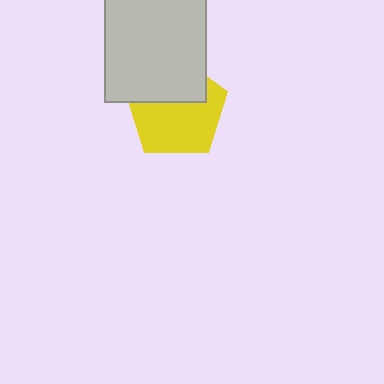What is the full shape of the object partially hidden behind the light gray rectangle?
The partially hidden object is a yellow pentagon.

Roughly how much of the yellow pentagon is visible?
About half of it is visible (roughly 61%).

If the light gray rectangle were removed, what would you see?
You would see the complete yellow pentagon.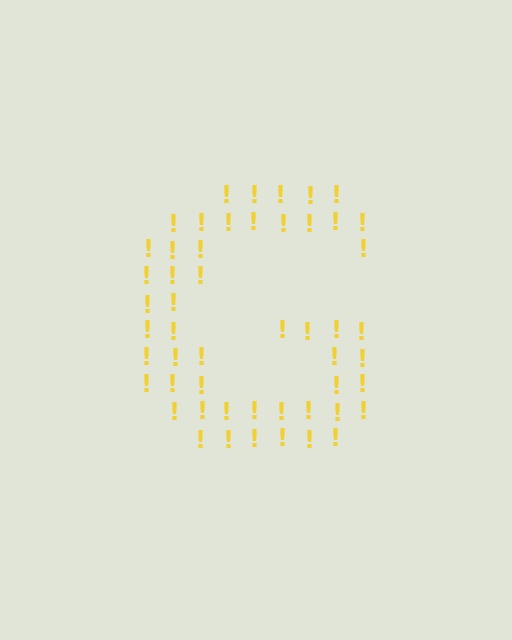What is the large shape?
The large shape is the letter G.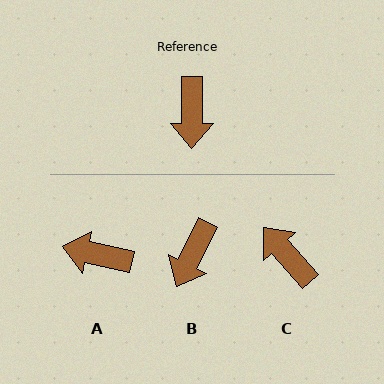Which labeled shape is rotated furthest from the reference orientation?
C, about 138 degrees away.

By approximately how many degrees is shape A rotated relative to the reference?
Approximately 102 degrees clockwise.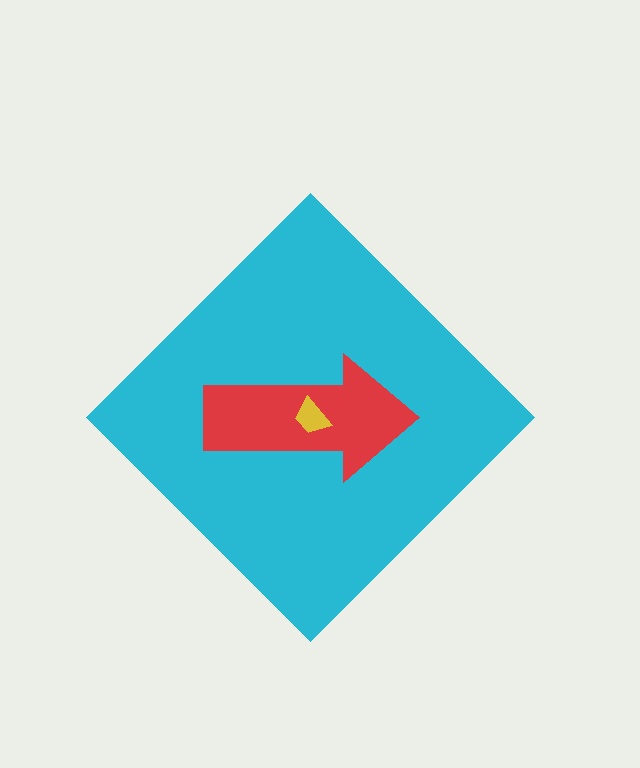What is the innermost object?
The yellow trapezoid.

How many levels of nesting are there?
3.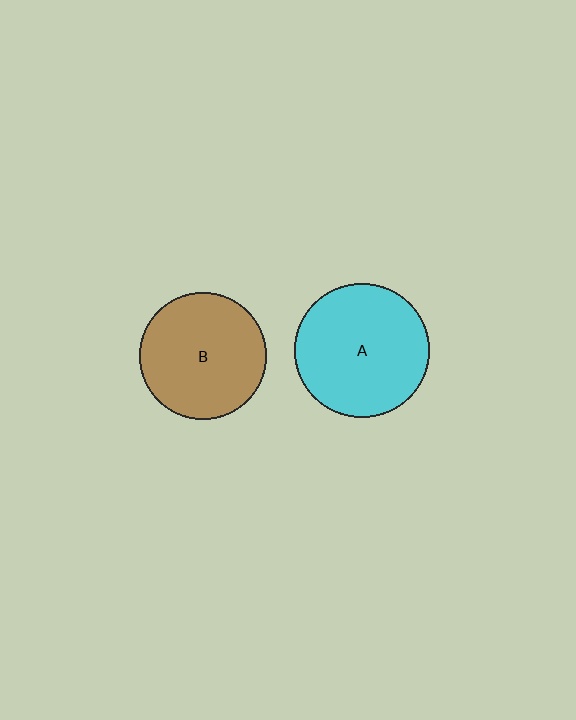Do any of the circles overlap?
No, none of the circles overlap.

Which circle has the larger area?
Circle A (cyan).